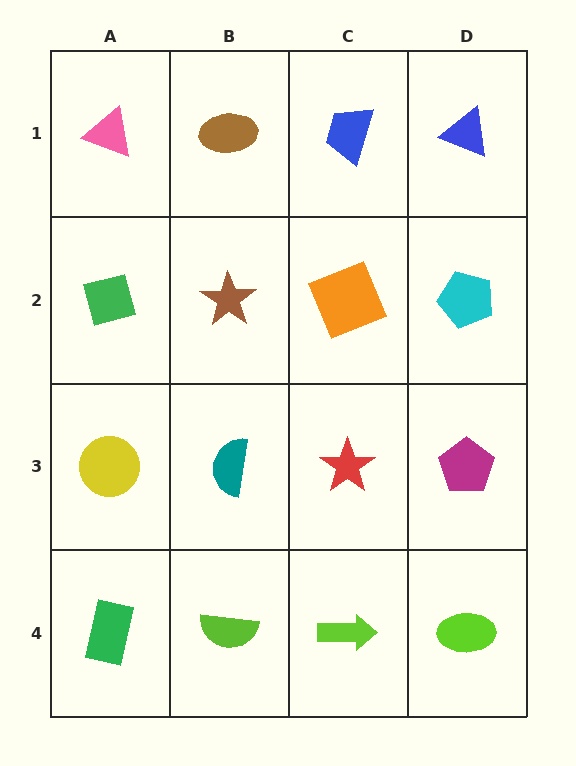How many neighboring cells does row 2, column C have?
4.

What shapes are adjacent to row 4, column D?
A magenta pentagon (row 3, column D), a lime arrow (row 4, column C).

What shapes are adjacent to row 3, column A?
A green square (row 2, column A), a green rectangle (row 4, column A), a teal semicircle (row 3, column B).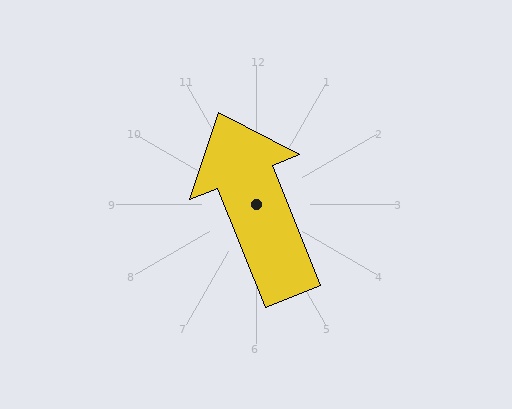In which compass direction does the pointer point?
North.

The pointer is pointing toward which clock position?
Roughly 11 o'clock.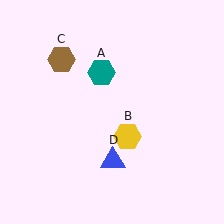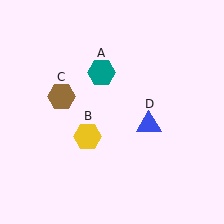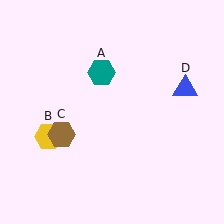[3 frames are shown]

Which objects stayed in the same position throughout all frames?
Teal hexagon (object A) remained stationary.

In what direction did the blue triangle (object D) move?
The blue triangle (object D) moved up and to the right.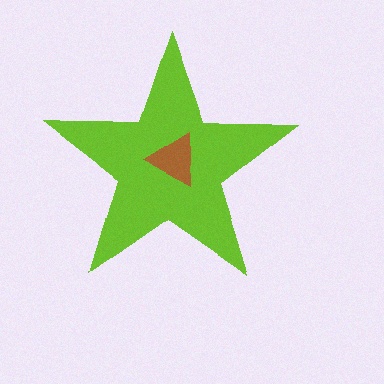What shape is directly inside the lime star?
The brown triangle.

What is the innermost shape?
The brown triangle.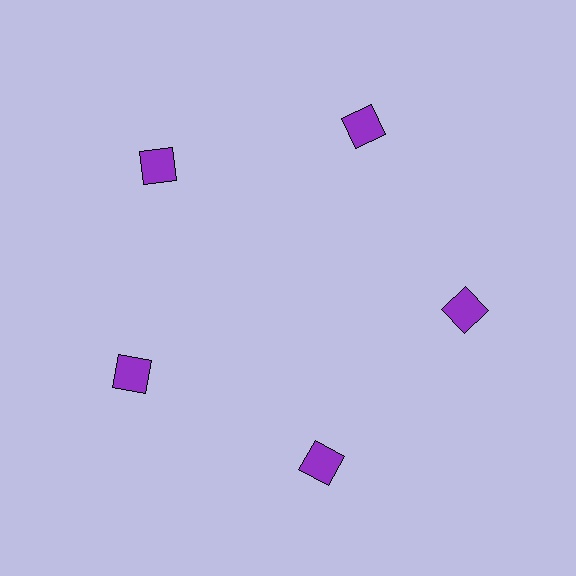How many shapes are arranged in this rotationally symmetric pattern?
There are 5 shapes, arranged in 5 groups of 1.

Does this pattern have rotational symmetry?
Yes, this pattern has 5-fold rotational symmetry. It looks the same after rotating 72 degrees around the center.